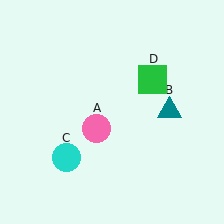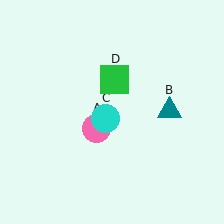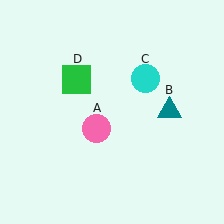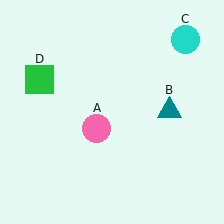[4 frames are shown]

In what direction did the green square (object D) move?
The green square (object D) moved left.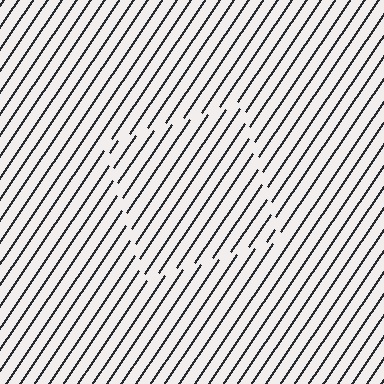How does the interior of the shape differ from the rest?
The interior of the shape contains the same grating, shifted by half a period — the contour is defined by the phase discontinuity where line-ends from the inner and outer gratings abut.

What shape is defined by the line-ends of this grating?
An illusory square. The interior of the shape contains the same grating, shifted by half a period — the contour is defined by the phase discontinuity where line-ends from the inner and outer gratings abut.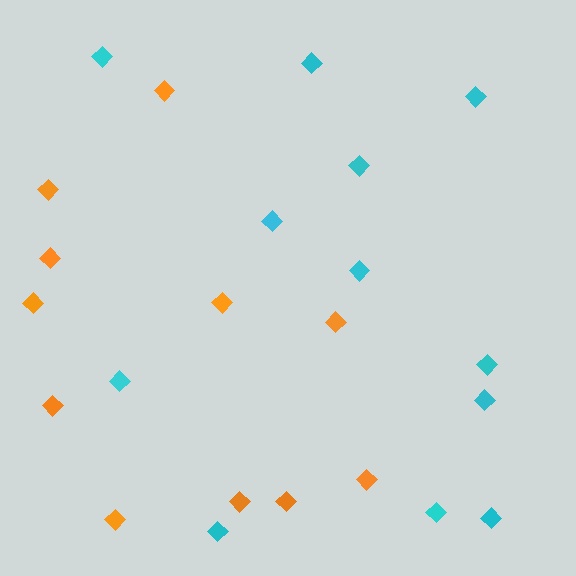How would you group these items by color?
There are 2 groups: one group of orange diamonds (11) and one group of cyan diamonds (12).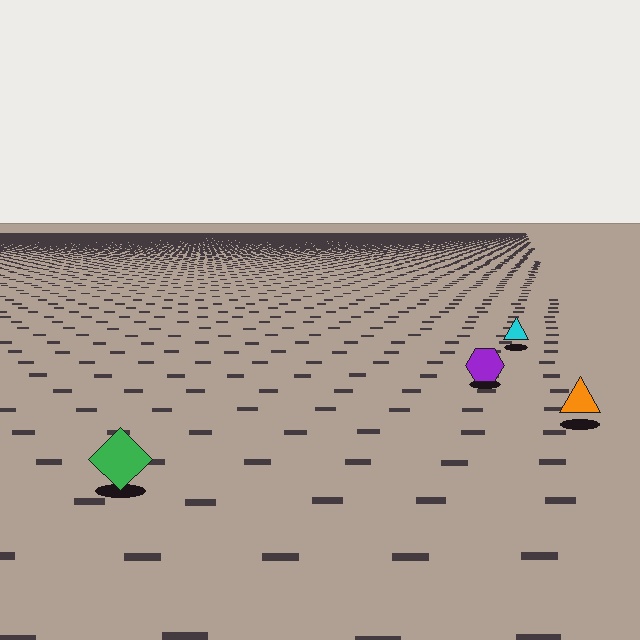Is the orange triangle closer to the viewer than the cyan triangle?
Yes. The orange triangle is closer — you can tell from the texture gradient: the ground texture is coarser near it.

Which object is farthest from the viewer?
The cyan triangle is farthest from the viewer. It appears smaller and the ground texture around it is denser.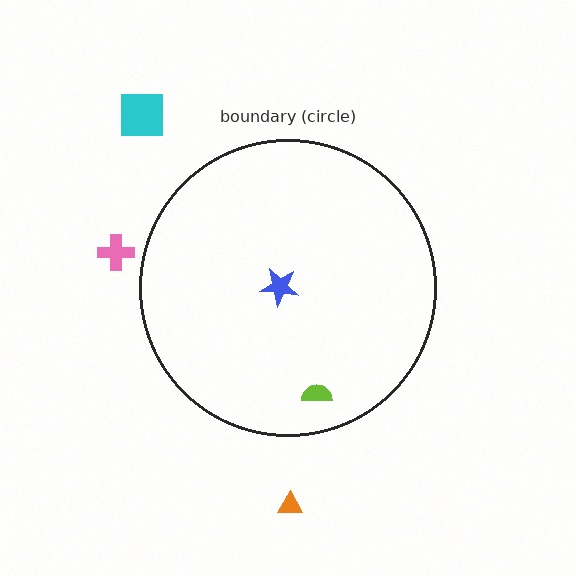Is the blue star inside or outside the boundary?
Inside.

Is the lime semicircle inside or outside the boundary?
Inside.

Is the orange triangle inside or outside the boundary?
Outside.